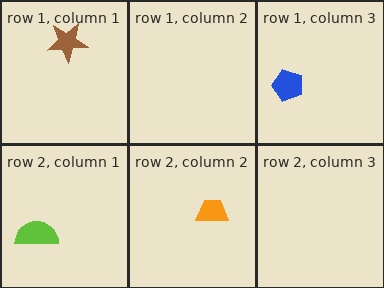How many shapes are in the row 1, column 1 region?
1.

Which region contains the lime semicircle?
The row 2, column 1 region.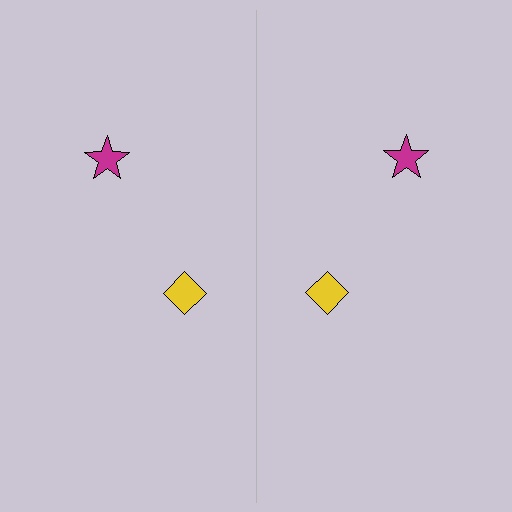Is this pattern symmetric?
Yes, this pattern has bilateral (reflection) symmetry.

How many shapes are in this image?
There are 4 shapes in this image.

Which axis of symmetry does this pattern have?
The pattern has a vertical axis of symmetry running through the center of the image.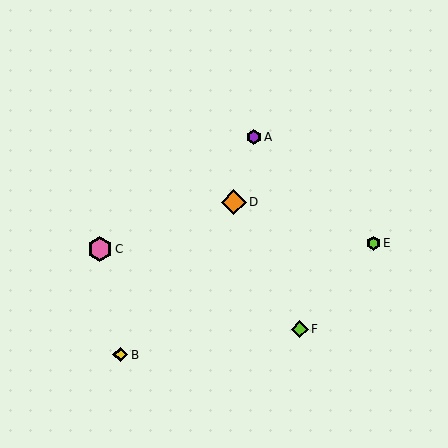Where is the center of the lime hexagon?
The center of the lime hexagon is at (373, 243).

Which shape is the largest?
The pink hexagon (labeled C) is the largest.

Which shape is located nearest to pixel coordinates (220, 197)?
The orange diamond (labeled D) at (234, 202) is nearest to that location.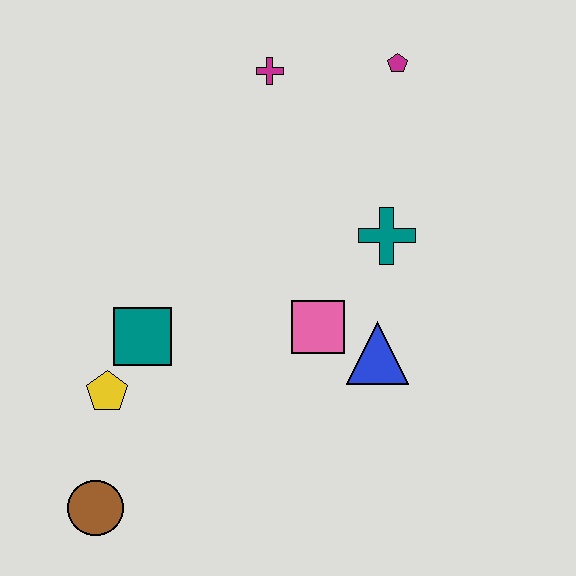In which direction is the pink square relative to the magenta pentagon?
The pink square is below the magenta pentagon.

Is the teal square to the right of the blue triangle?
No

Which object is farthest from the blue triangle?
The brown circle is farthest from the blue triangle.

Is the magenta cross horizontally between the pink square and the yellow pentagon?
Yes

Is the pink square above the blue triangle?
Yes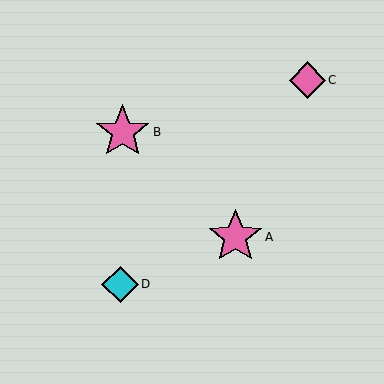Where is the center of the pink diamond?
The center of the pink diamond is at (307, 80).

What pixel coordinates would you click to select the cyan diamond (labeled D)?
Click at (120, 284) to select the cyan diamond D.